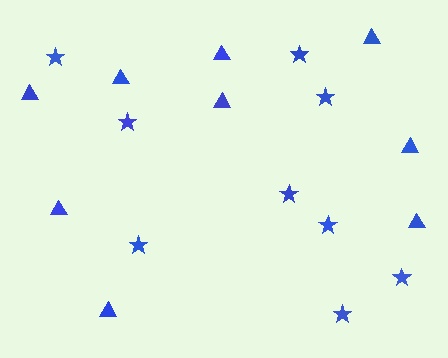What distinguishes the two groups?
There are 2 groups: one group of stars (9) and one group of triangles (9).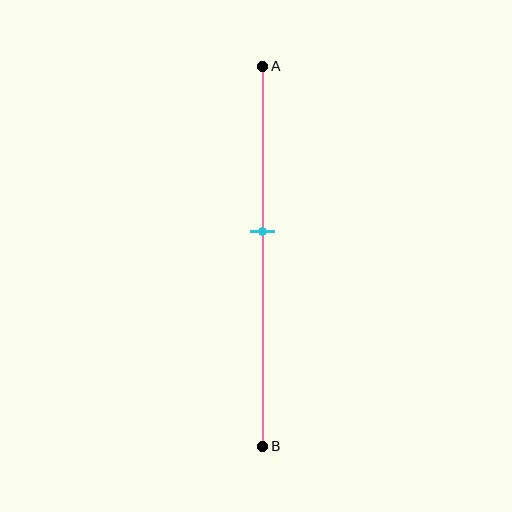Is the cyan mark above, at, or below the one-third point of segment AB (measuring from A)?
The cyan mark is below the one-third point of segment AB.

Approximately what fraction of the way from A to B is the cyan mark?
The cyan mark is approximately 45% of the way from A to B.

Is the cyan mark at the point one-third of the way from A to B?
No, the mark is at about 45% from A, not at the 33% one-third point.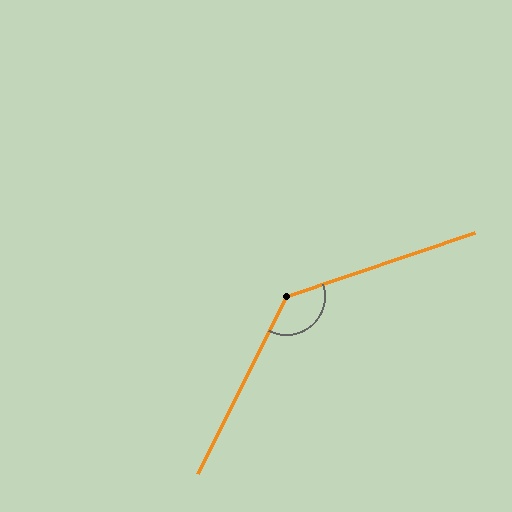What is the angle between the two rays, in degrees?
Approximately 135 degrees.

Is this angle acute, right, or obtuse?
It is obtuse.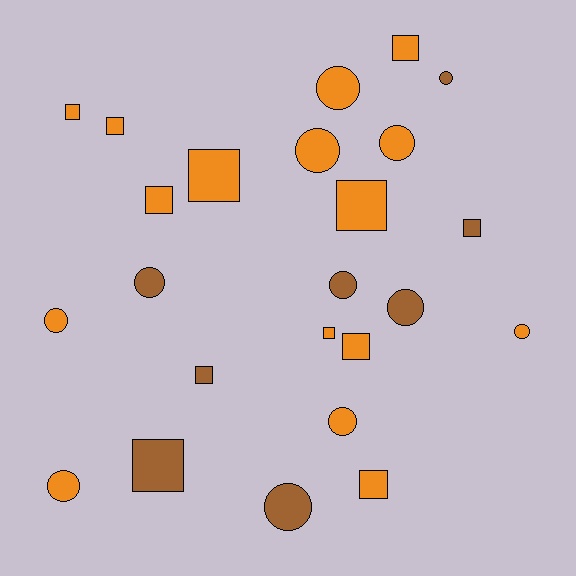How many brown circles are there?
There are 5 brown circles.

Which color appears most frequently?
Orange, with 16 objects.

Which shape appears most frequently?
Square, with 12 objects.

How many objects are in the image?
There are 24 objects.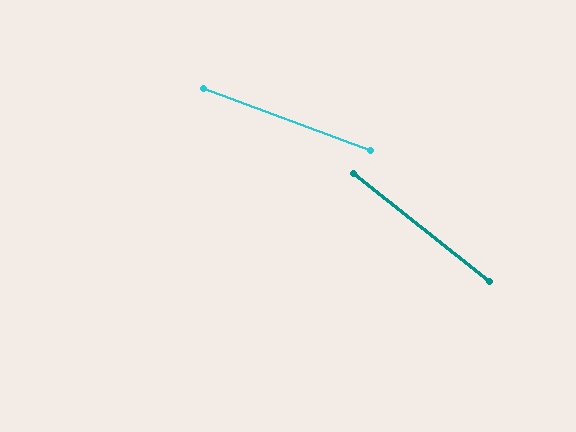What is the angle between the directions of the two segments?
Approximately 18 degrees.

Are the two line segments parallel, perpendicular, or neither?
Neither parallel nor perpendicular — they differ by about 18°.